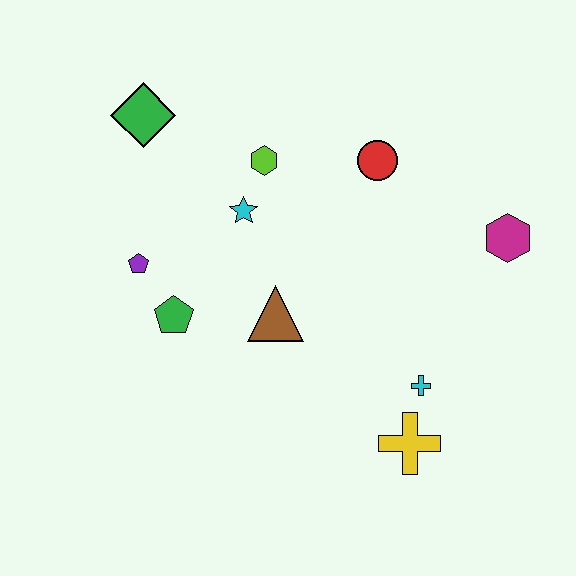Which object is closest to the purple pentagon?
The green pentagon is closest to the purple pentagon.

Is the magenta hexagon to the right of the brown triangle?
Yes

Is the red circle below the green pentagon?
No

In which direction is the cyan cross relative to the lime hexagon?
The cyan cross is below the lime hexagon.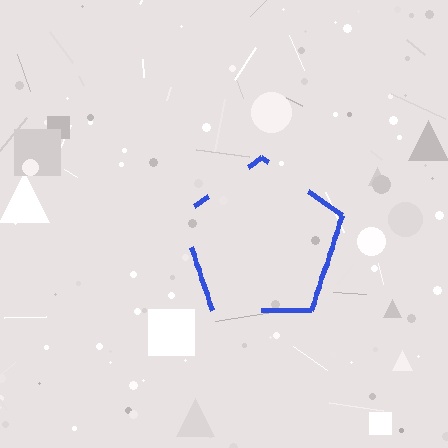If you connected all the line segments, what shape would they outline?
They would outline a pentagon.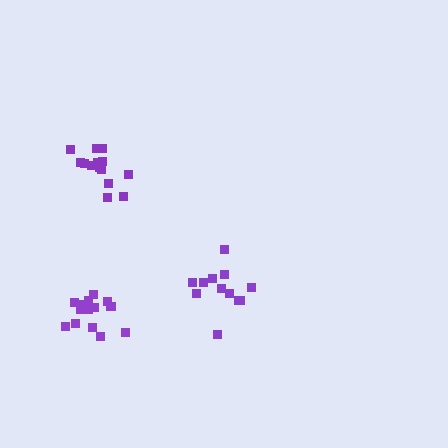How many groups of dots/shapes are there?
There are 3 groups.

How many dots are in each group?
Group 1: 12 dots, Group 2: 16 dots, Group 3: 14 dots (42 total).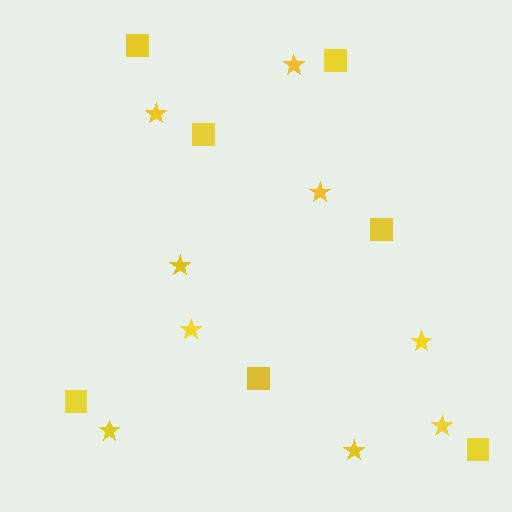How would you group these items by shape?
There are 2 groups: one group of stars (9) and one group of squares (7).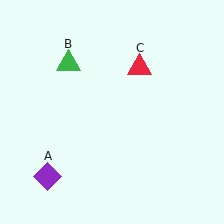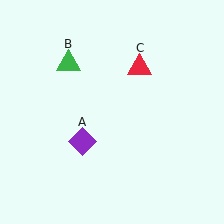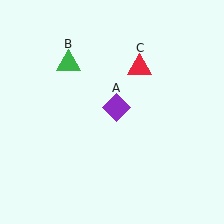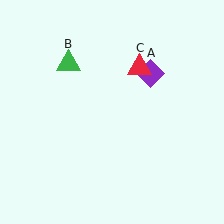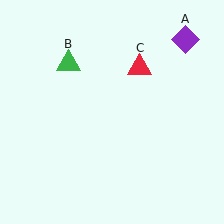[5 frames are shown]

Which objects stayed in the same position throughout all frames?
Green triangle (object B) and red triangle (object C) remained stationary.